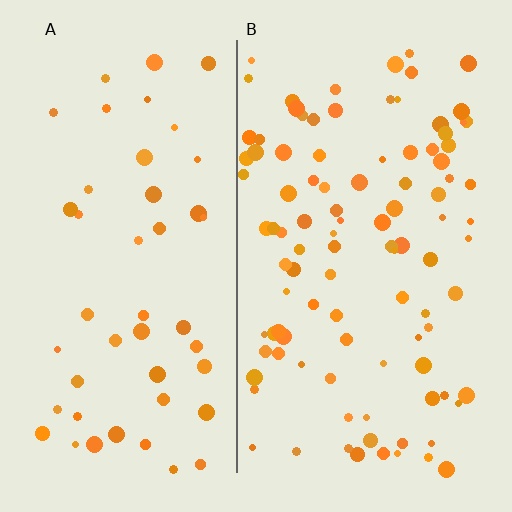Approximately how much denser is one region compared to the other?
Approximately 2.1× — region B over region A.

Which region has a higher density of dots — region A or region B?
B (the right).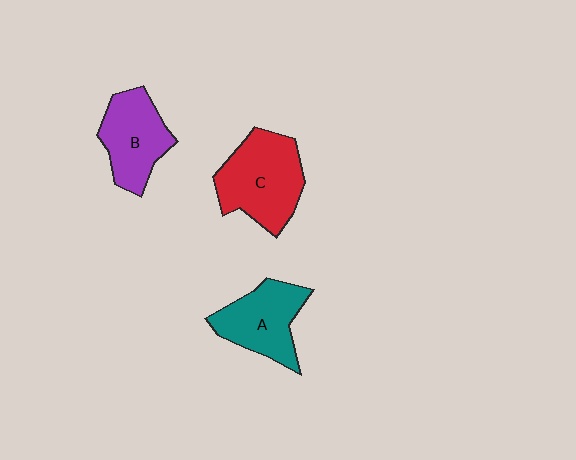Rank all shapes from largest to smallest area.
From largest to smallest: C (red), A (teal), B (purple).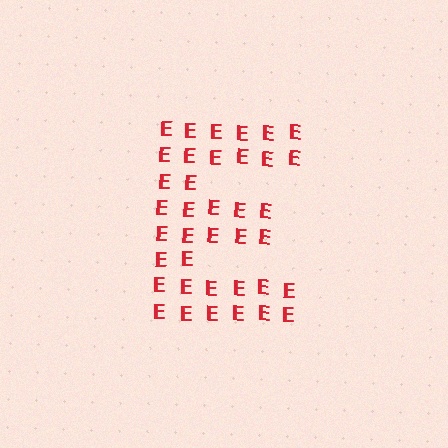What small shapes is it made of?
It is made of small letter E's.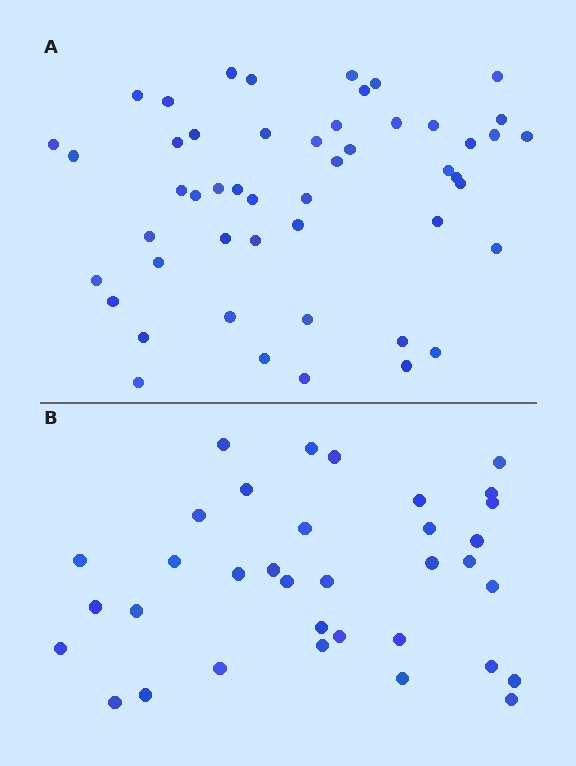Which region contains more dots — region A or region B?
Region A (the top region) has more dots.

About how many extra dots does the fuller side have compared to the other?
Region A has approximately 15 more dots than region B.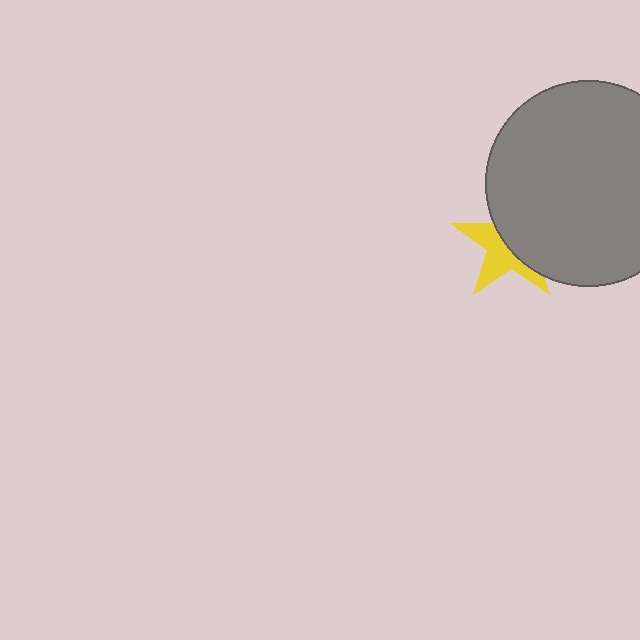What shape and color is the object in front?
The object in front is a gray circle.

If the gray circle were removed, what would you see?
You would see the complete yellow star.